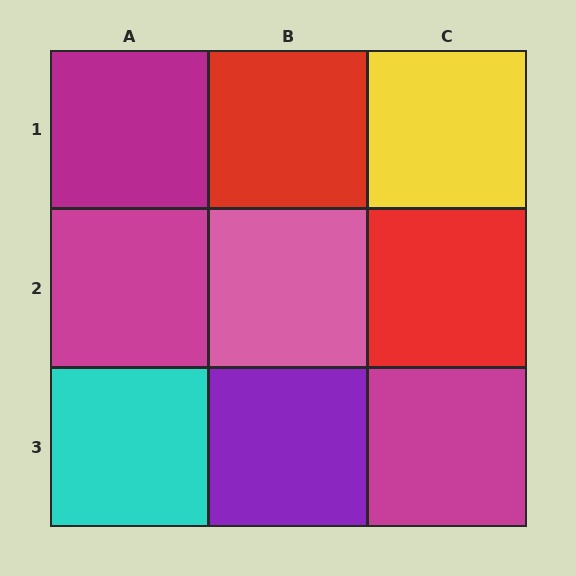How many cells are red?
2 cells are red.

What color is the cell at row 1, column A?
Magenta.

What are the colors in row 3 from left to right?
Cyan, purple, magenta.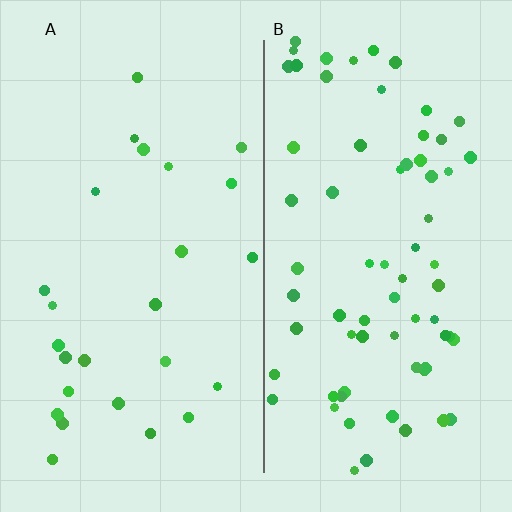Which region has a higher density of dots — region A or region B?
B (the right).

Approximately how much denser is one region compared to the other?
Approximately 2.7× — region B over region A.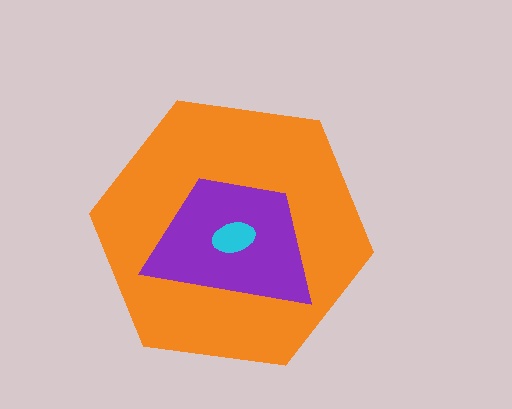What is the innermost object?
The cyan ellipse.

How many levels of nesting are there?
3.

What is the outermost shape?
The orange hexagon.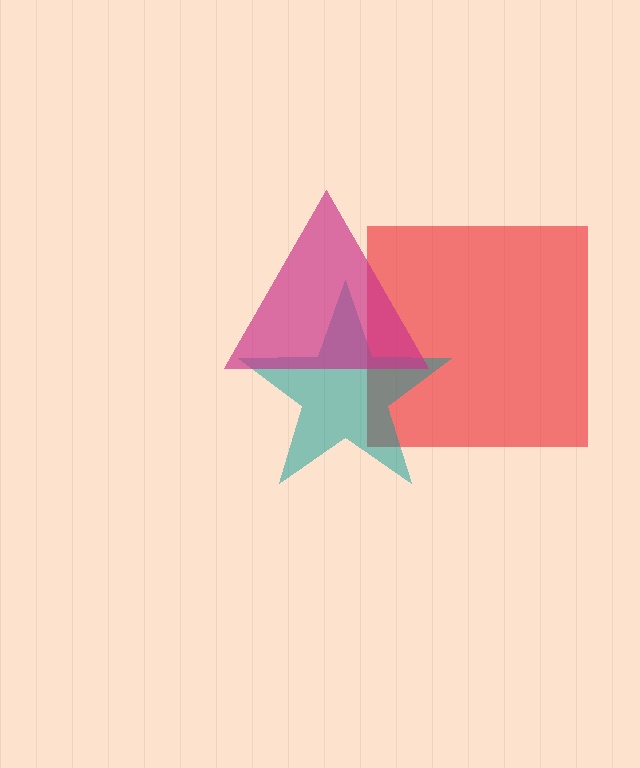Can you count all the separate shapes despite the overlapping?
Yes, there are 3 separate shapes.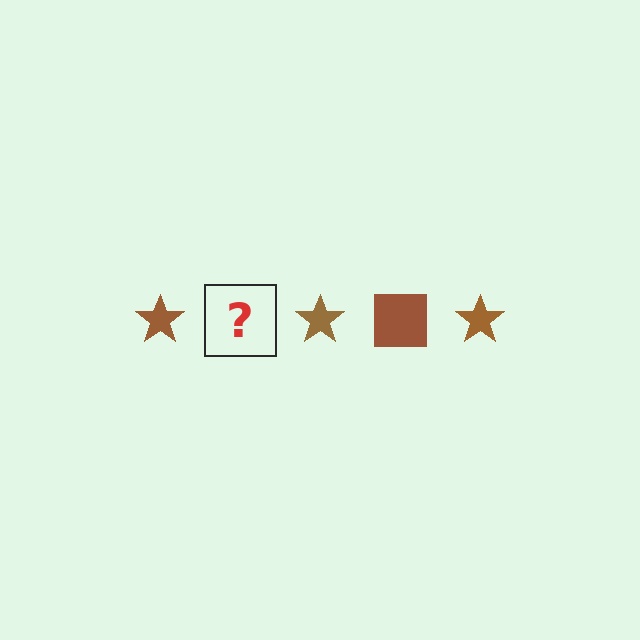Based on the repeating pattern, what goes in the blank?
The blank should be a brown square.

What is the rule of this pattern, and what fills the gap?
The rule is that the pattern cycles through star, square shapes in brown. The gap should be filled with a brown square.